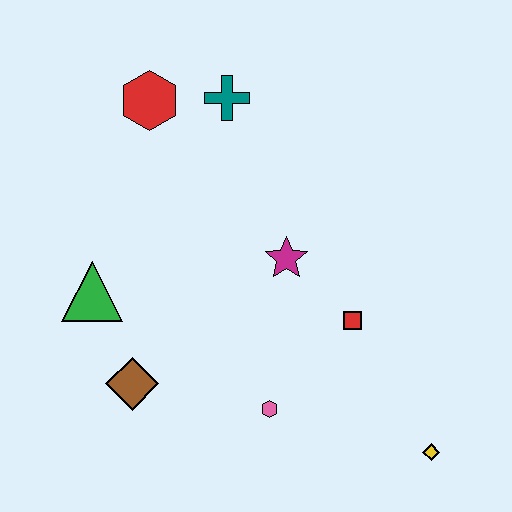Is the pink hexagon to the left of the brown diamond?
No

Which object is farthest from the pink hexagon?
The red hexagon is farthest from the pink hexagon.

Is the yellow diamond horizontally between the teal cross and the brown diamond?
No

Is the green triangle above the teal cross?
No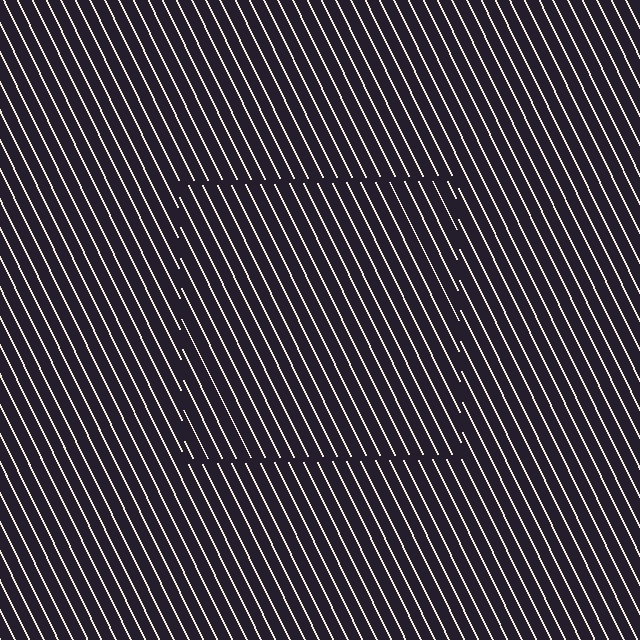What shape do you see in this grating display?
An illusory square. The interior of the shape contains the same grating, shifted by half a period — the contour is defined by the phase discontinuity where line-ends from the inner and outer gratings abut.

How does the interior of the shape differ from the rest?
The interior of the shape contains the same grating, shifted by half a period — the contour is defined by the phase discontinuity where line-ends from the inner and outer gratings abut.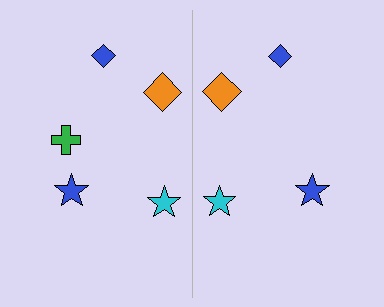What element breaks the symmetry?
A green cross is missing from the right side.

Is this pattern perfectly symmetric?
No, the pattern is not perfectly symmetric. A green cross is missing from the right side.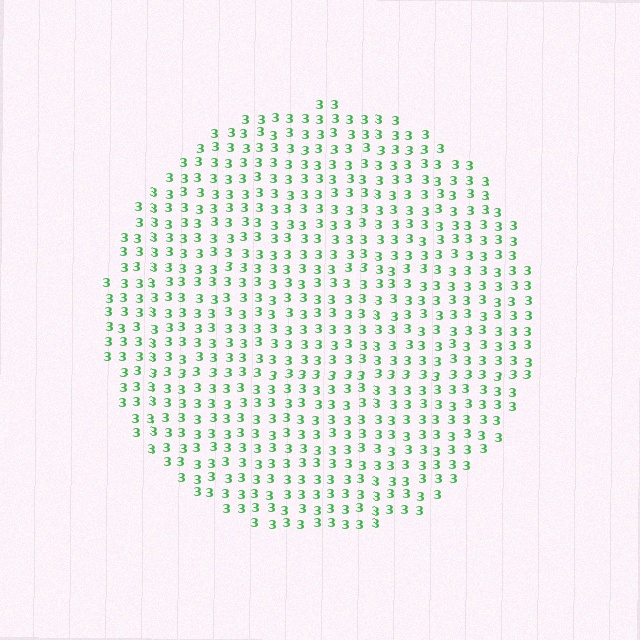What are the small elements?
The small elements are digit 3's.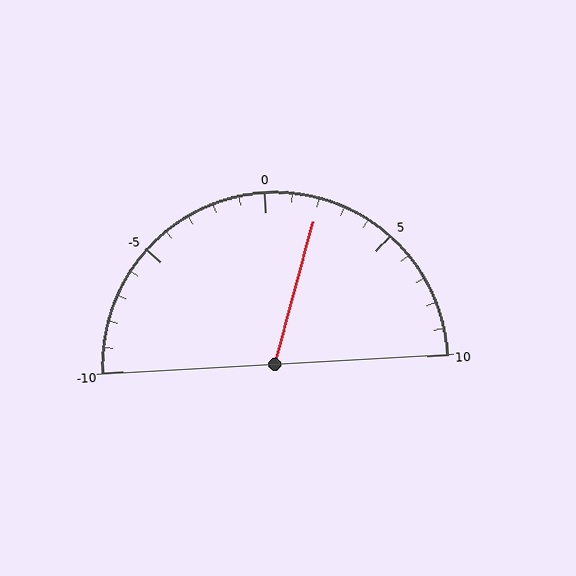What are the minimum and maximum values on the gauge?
The gauge ranges from -10 to 10.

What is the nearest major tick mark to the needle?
The nearest major tick mark is 0.